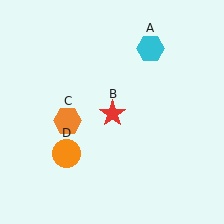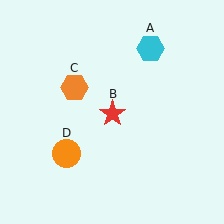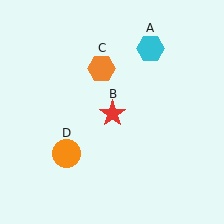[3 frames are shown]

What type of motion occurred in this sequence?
The orange hexagon (object C) rotated clockwise around the center of the scene.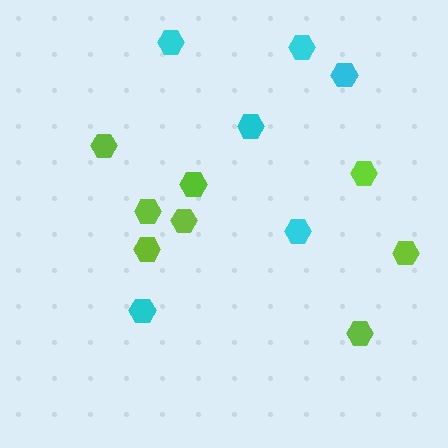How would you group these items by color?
There are 2 groups: one group of cyan hexagons (6) and one group of lime hexagons (8).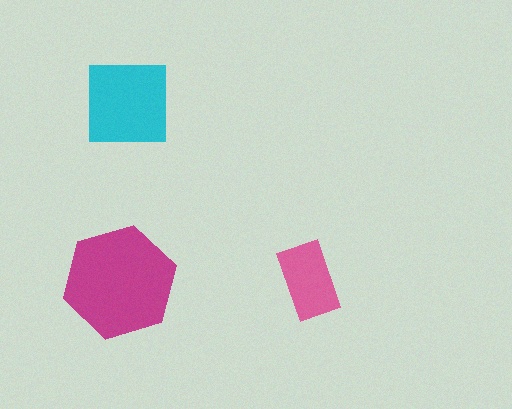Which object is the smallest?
The pink rectangle.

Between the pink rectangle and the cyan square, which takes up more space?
The cyan square.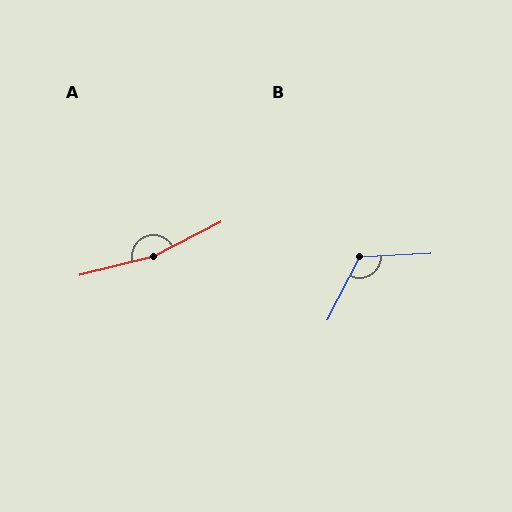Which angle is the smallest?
B, at approximately 120 degrees.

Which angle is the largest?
A, at approximately 167 degrees.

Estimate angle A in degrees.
Approximately 167 degrees.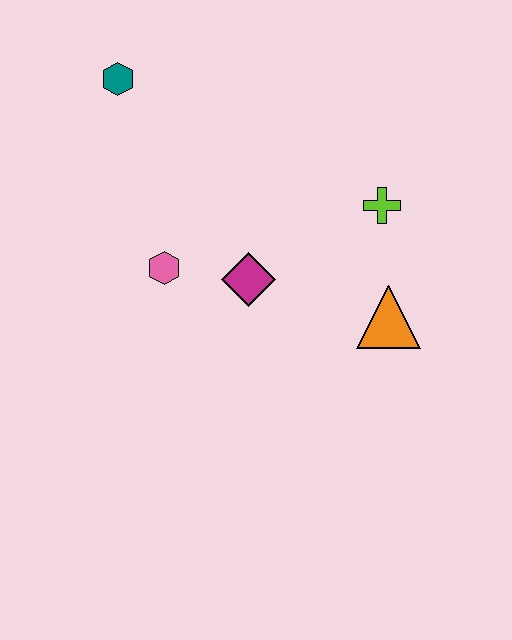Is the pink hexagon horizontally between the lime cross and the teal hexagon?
Yes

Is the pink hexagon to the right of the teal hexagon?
Yes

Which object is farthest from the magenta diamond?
The teal hexagon is farthest from the magenta diamond.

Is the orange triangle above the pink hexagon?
No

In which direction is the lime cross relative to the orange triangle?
The lime cross is above the orange triangle.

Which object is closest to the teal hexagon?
The pink hexagon is closest to the teal hexagon.